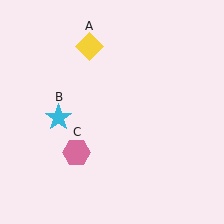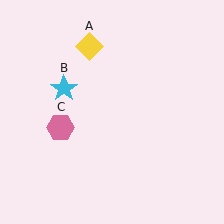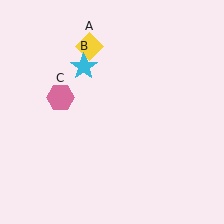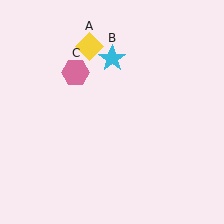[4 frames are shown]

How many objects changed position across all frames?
2 objects changed position: cyan star (object B), pink hexagon (object C).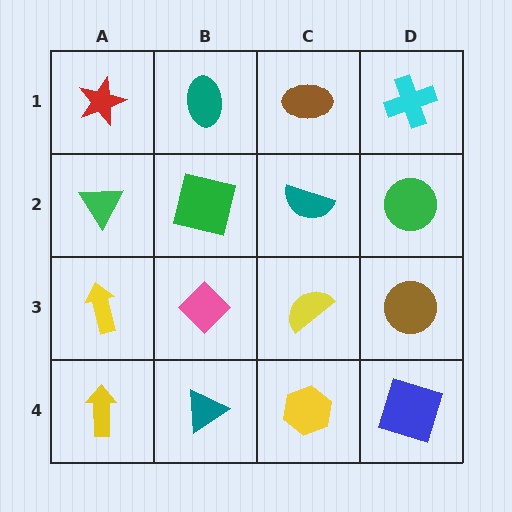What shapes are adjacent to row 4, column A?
A yellow arrow (row 3, column A), a teal triangle (row 4, column B).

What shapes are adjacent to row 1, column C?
A teal semicircle (row 2, column C), a teal ellipse (row 1, column B), a cyan cross (row 1, column D).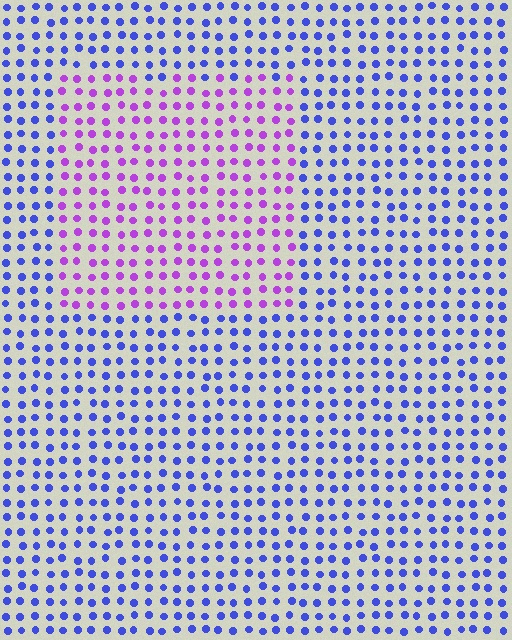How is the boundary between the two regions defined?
The boundary is defined purely by a slight shift in hue (about 50 degrees). Spacing, size, and orientation are identical on both sides.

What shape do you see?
I see a rectangle.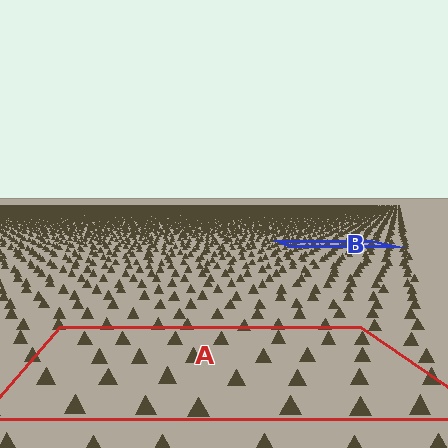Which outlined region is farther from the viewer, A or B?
Region B is farther from the viewer — the texture elements inside it appear smaller and more densely packed.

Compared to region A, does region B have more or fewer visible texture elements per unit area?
Region B has more texture elements per unit area — they are packed more densely because it is farther away.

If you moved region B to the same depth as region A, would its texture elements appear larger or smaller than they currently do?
They would appear larger. At a closer depth, the same texture elements are projected at a bigger on-screen size.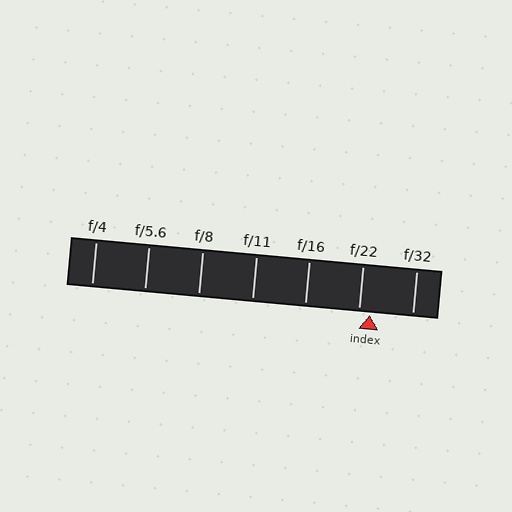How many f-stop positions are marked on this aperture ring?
There are 7 f-stop positions marked.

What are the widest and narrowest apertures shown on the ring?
The widest aperture shown is f/4 and the narrowest is f/32.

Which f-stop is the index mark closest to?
The index mark is closest to f/22.